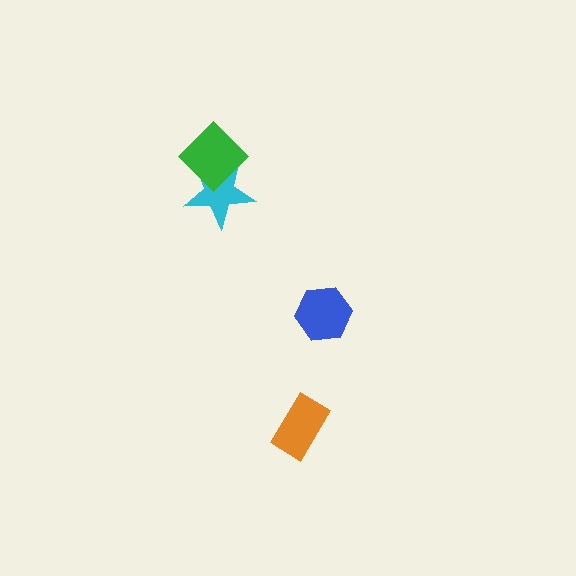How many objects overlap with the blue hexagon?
0 objects overlap with the blue hexagon.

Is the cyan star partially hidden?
Yes, it is partially covered by another shape.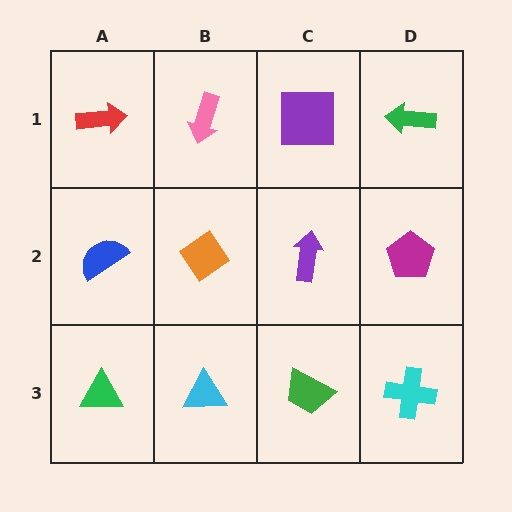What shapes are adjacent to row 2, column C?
A purple square (row 1, column C), a green trapezoid (row 3, column C), an orange diamond (row 2, column B), a magenta pentagon (row 2, column D).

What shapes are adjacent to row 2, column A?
A red arrow (row 1, column A), a green triangle (row 3, column A), an orange diamond (row 2, column B).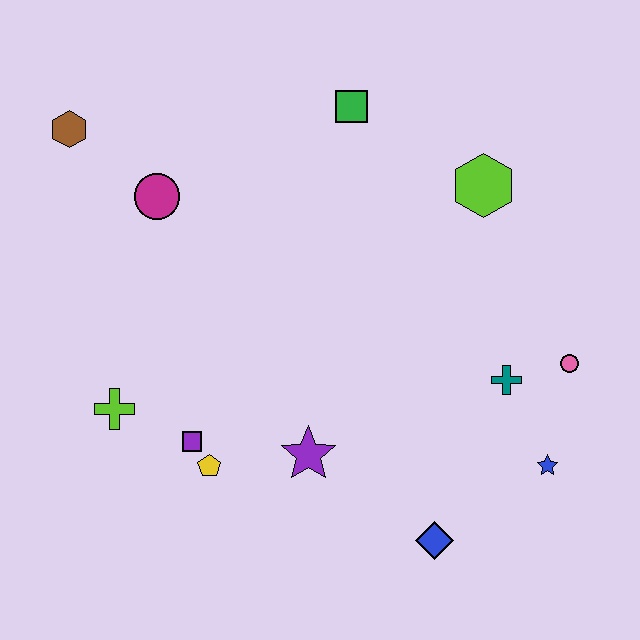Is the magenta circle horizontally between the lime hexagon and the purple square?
No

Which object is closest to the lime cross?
The purple square is closest to the lime cross.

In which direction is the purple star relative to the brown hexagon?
The purple star is below the brown hexagon.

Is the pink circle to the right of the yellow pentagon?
Yes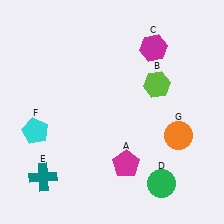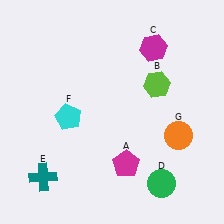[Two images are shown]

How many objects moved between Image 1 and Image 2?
1 object moved between the two images.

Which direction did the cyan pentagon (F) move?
The cyan pentagon (F) moved right.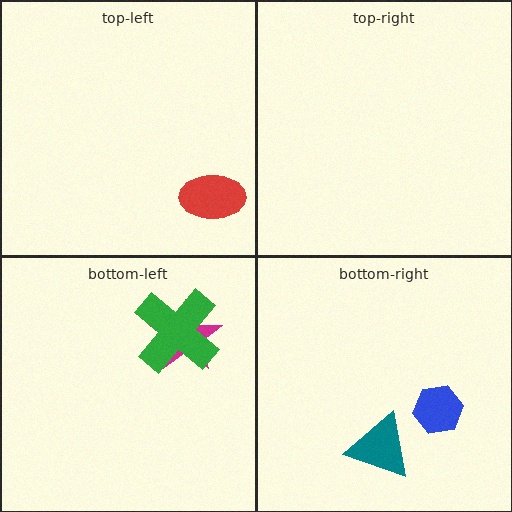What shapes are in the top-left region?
The red ellipse.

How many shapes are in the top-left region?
1.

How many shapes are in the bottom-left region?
2.